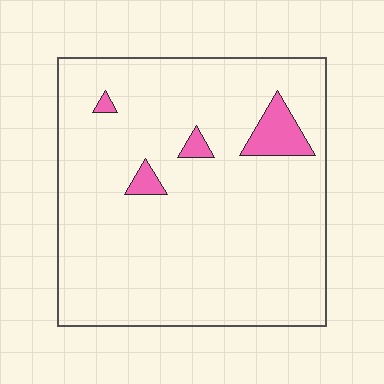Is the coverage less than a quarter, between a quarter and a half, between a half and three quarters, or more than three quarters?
Less than a quarter.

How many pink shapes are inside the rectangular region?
4.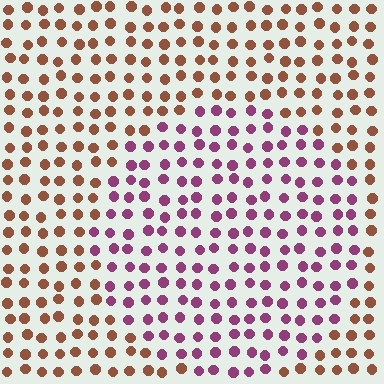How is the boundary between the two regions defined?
The boundary is defined purely by a slight shift in hue (about 60 degrees). Spacing, size, and orientation are identical on both sides.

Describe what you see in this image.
The image is filled with small brown elements in a uniform arrangement. A circle-shaped region is visible where the elements are tinted to a slightly different hue, forming a subtle color boundary.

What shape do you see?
I see a circle.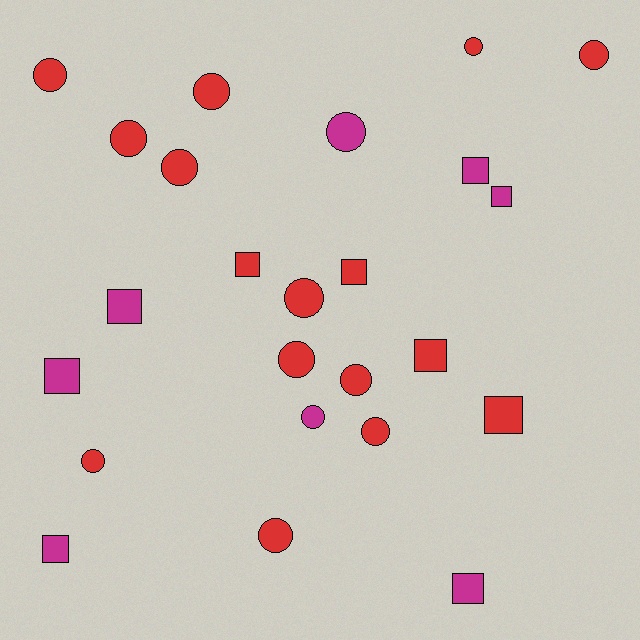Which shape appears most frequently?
Circle, with 14 objects.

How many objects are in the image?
There are 24 objects.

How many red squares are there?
There are 4 red squares.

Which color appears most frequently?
Red, with 16 objects.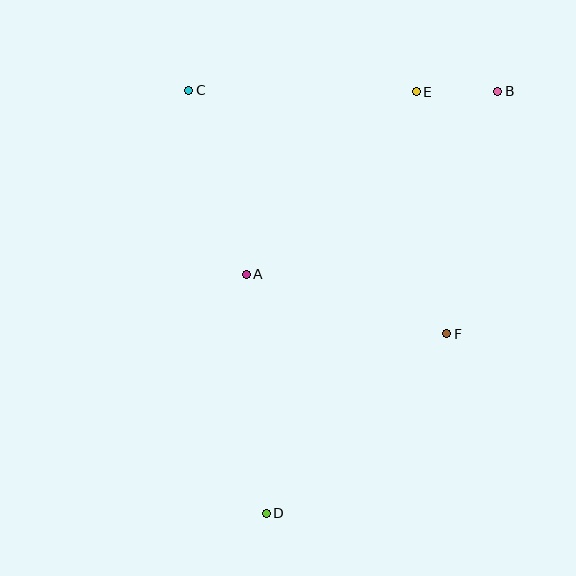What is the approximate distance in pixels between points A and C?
The distance between A and C is approximately 192 pixels.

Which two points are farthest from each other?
Points B and D are farthest from each other.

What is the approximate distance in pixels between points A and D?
The distance between A and D is approximately 240 pixels.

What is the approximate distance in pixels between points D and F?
The distance between D and F is approximately 255 pixels.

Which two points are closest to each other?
Points B and E are closest to each other.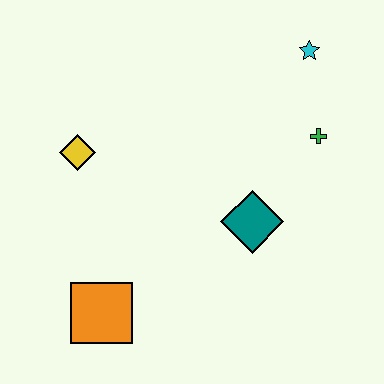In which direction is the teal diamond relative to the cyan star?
The teal diamond is below the cyan star.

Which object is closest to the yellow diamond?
The orange square is closest to the yellow diamond.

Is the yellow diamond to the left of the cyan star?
Yes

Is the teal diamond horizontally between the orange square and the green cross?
Yes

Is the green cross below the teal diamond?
No